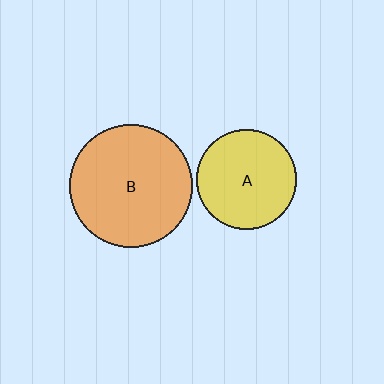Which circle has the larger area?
Circle B (orange).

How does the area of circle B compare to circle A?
Approximately 1.5 times.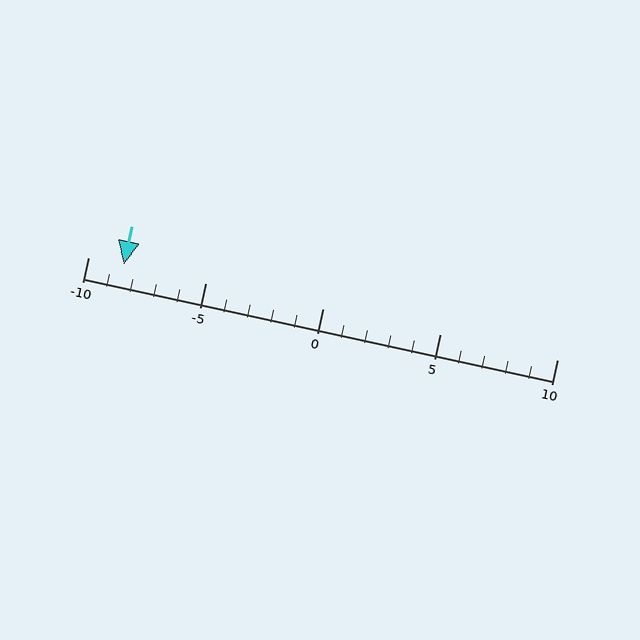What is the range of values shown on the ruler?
The ruler shows values from -10 to 10.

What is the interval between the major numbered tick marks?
The major tick marks are spaced 5 units apart.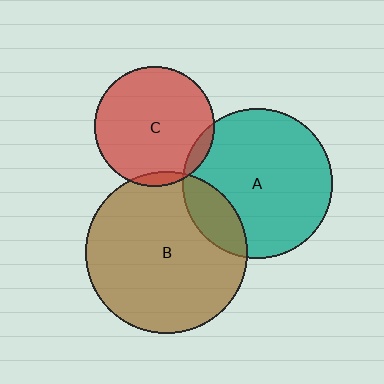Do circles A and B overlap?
Yes.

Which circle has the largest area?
Circle B (brown).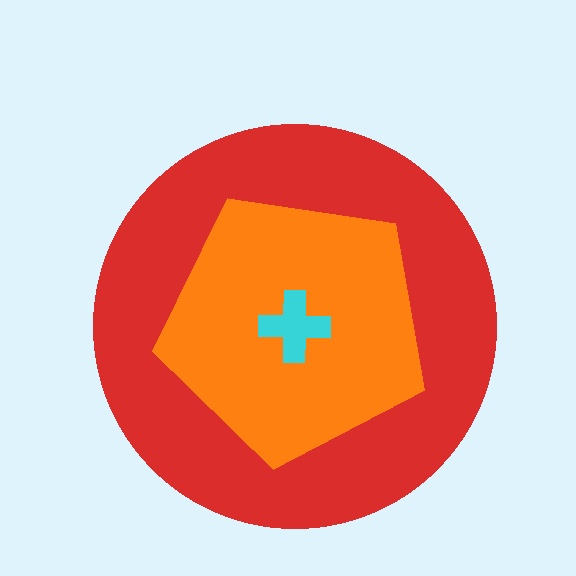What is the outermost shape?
The red circle.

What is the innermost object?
The cyan cross.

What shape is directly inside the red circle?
The orange pentagon.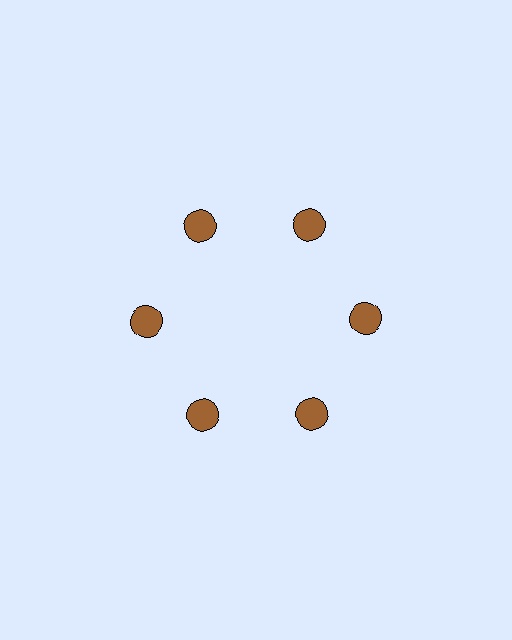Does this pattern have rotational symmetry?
Yes, this pattern has 6-fold rotational symmetry. It looks the same after rotating 60 degrees around the center.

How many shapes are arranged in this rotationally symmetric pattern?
There are 6 shapes, arranged in 6 groups of 1.